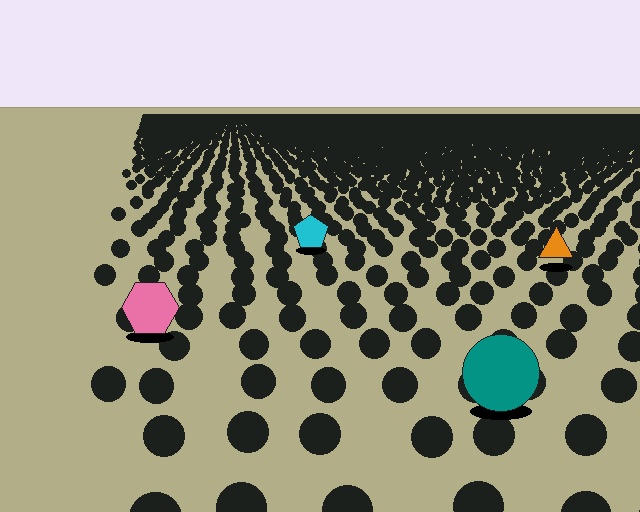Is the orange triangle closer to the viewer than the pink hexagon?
No. The pink hexagon is closer — you can tell from the texture gradient: the ground texture is coarser near it.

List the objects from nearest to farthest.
From nearest to farthest: the teal circle, the pink hexagon, the orange triangle, the cyan pentagon.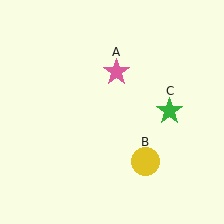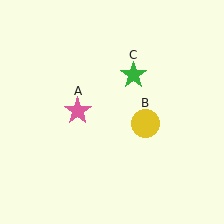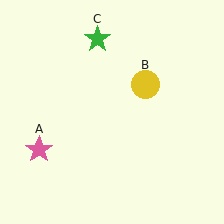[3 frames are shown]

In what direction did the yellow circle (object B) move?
The yellow circle (object B) moved up.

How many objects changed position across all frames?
3 objects changed position: pink star (object A), yellow circle (object B), green star (object C).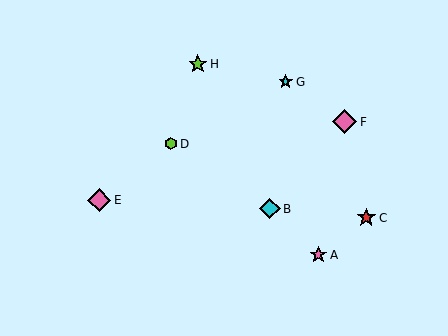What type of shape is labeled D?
Shape D is a lime hexagon.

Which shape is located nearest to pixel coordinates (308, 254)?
The pink star (labeled A) at (318, 255) is nearest to that location.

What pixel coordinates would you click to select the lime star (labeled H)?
Click at (198, 64) to select the lime star H.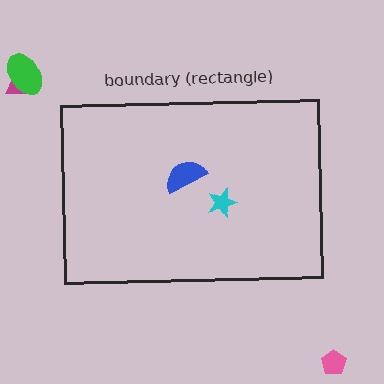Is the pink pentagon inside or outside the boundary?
Outside.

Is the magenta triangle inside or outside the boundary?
Outside.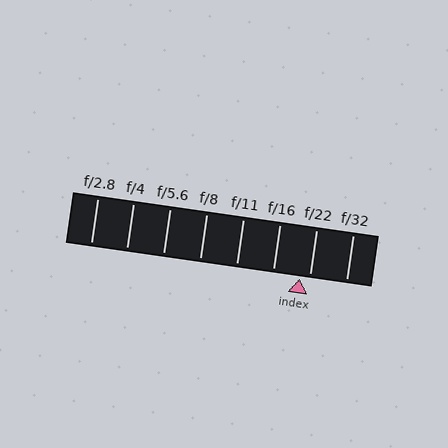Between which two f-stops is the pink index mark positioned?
The index mark is between f/16 and f/22.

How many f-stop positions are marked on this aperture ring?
There are 8 f-stop positions marked.